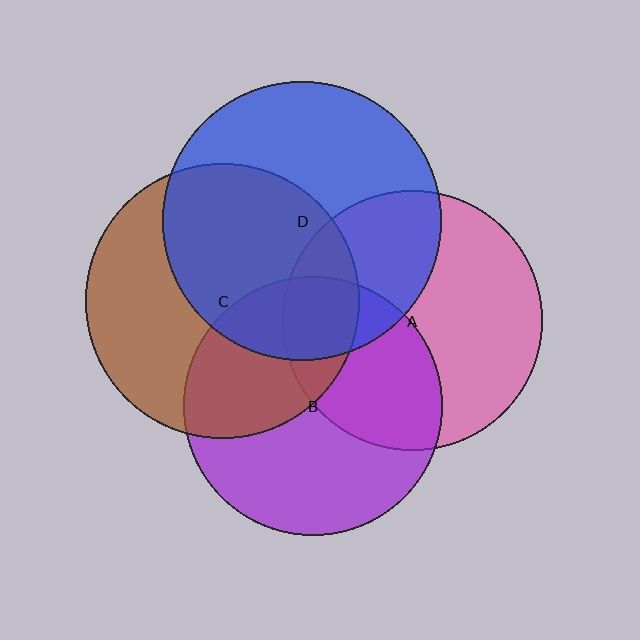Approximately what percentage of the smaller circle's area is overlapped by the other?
Approximately 35%.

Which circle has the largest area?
Circle D (blue).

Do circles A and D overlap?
Yes.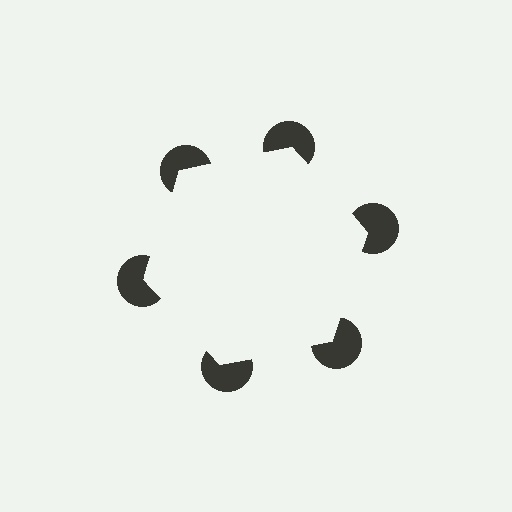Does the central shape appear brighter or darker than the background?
It typically appears slightly brighter than the background, even though no actual brightness change is drawn.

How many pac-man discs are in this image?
There are 6 — one at each vertex of the illusory hexagon.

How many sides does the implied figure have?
6 sides.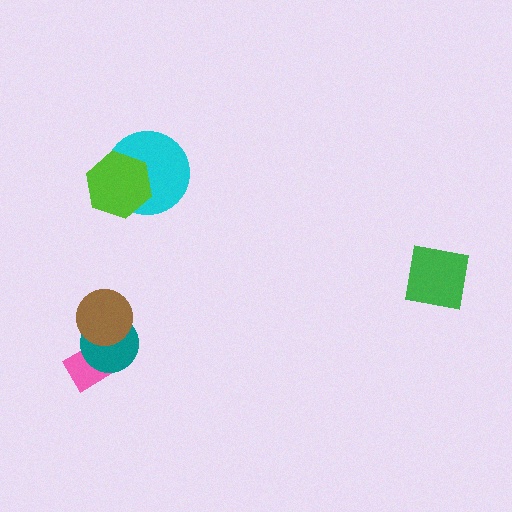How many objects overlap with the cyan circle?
1 object overlaps with the cyan circle.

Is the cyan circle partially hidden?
Yes, it is partially covered by another shape.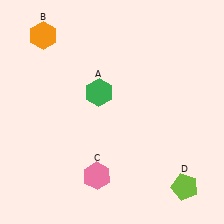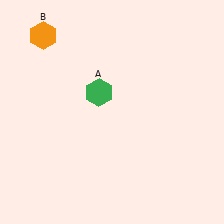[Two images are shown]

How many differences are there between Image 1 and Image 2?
There are 2 differences between the two images.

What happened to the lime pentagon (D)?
The lime pentagon (D) was removed in Image 2. It was in the bottom-right area of Image 1.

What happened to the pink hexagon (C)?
The pink hexagon (C) was removed in Image 2. It was in the bottom-left area of Image 1.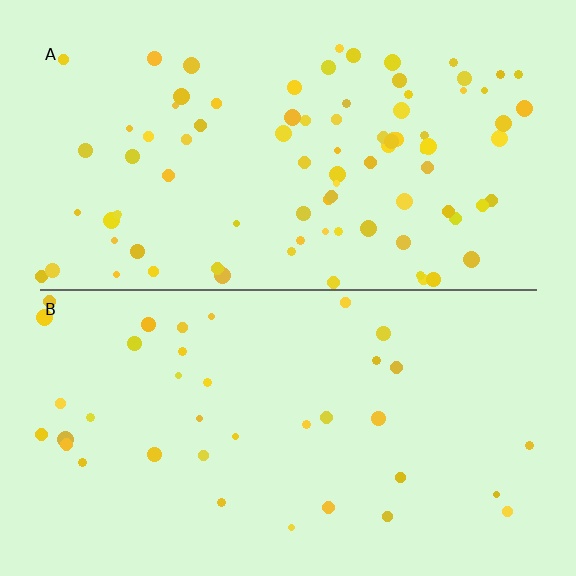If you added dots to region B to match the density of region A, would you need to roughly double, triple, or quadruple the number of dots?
Approximately double.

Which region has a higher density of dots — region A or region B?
A (the top).